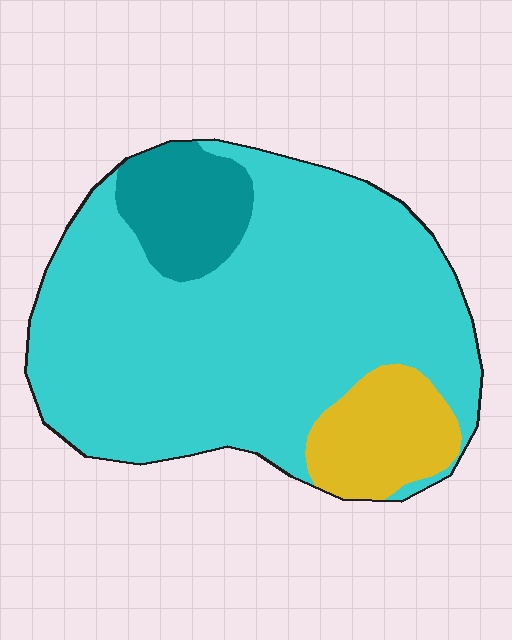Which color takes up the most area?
Cyan, at roughly 75%.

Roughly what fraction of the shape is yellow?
Yellow takes up about one eighth (1/8) of the shape.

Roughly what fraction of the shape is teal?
Teal covers about 10% of the shape.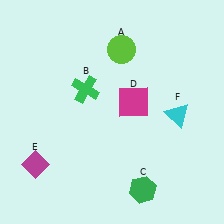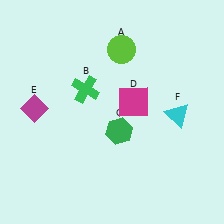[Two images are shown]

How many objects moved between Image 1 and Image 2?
2 objects moved between the two images.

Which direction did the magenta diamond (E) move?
The magenta diamond (E) moved up.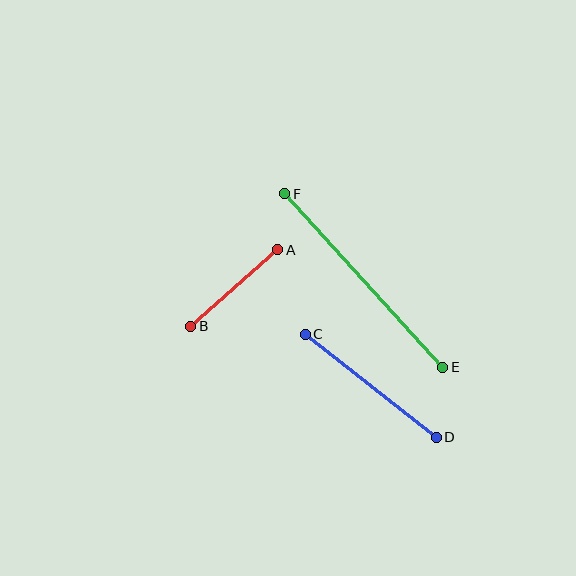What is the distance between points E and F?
The distance is approximately 235 pixels.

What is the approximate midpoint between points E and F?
The midpoint is at approximately (364, 281) pixels.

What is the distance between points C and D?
The distance is approximately 167 pixels.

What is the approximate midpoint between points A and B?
The midpoint is at approximately (234, 288) pixels.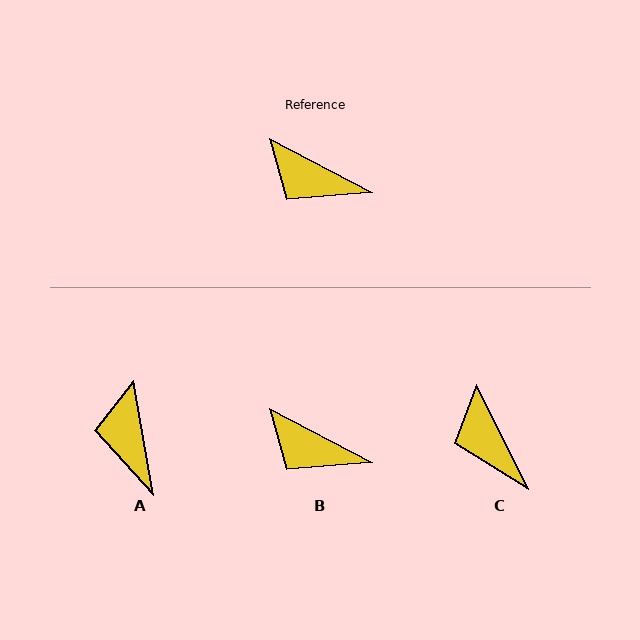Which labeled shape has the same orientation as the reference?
B.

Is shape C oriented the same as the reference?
No, it is off by about 36 degrees.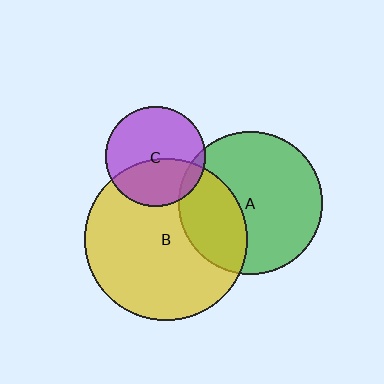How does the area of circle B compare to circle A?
Approximately 1.3 times.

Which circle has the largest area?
Circle B (yellow).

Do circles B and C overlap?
Yes.